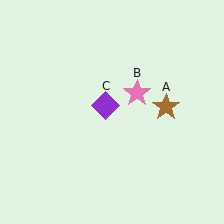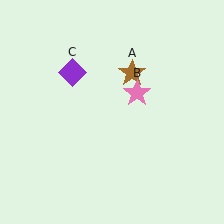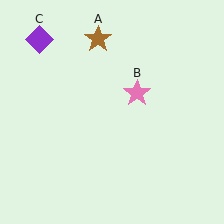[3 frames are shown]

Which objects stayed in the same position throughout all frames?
Pink star (object B) remained stationary.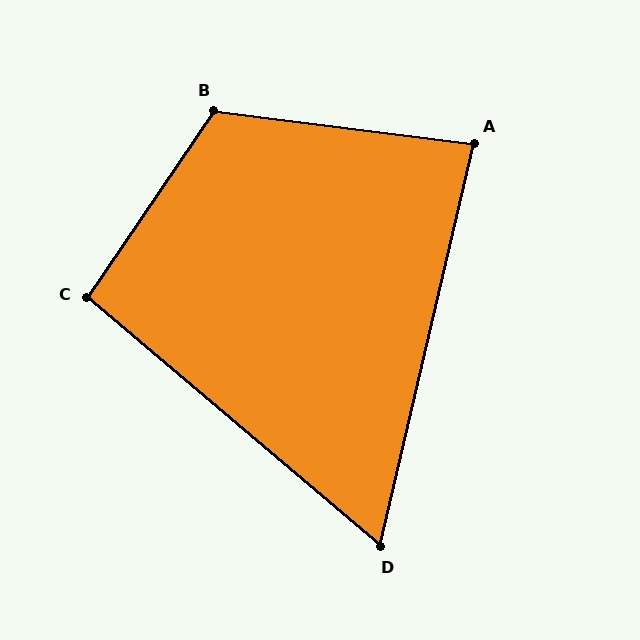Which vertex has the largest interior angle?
B, at approximately 117 degrees.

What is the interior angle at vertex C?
Approximately 96 degrees (obtuse).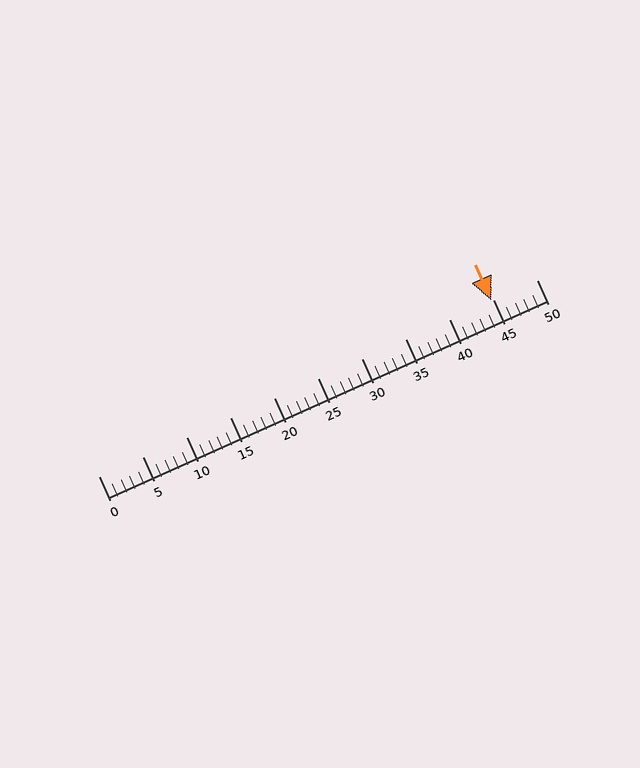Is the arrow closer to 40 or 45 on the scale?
The arrow is closer to 45.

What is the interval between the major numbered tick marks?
The major tick marks are spaced 5 units apart.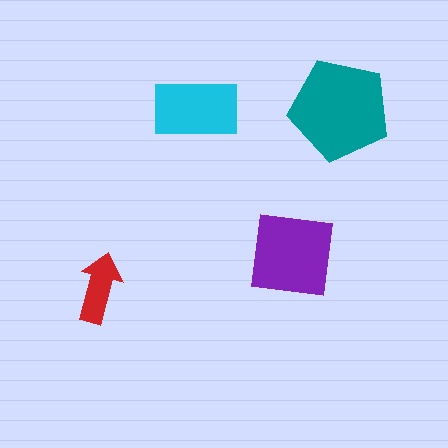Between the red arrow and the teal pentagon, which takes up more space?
The teal pentagon.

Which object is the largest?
The teal pentagon.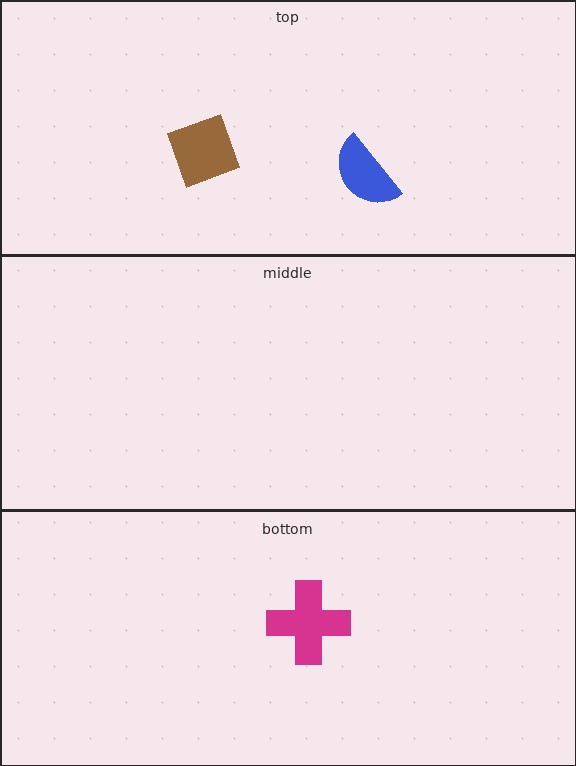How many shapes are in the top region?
2.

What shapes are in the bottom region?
The magenta cross.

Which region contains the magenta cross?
The bottom region.